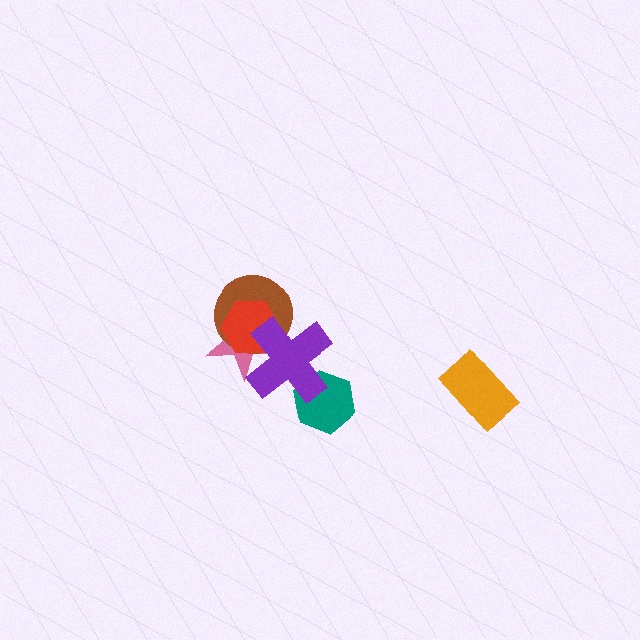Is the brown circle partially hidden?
Yes, it is partially covered by another shape.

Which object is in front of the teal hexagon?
The purple cross is in front of the teal hexagon.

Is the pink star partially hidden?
Yes, it is partially covered by another shape.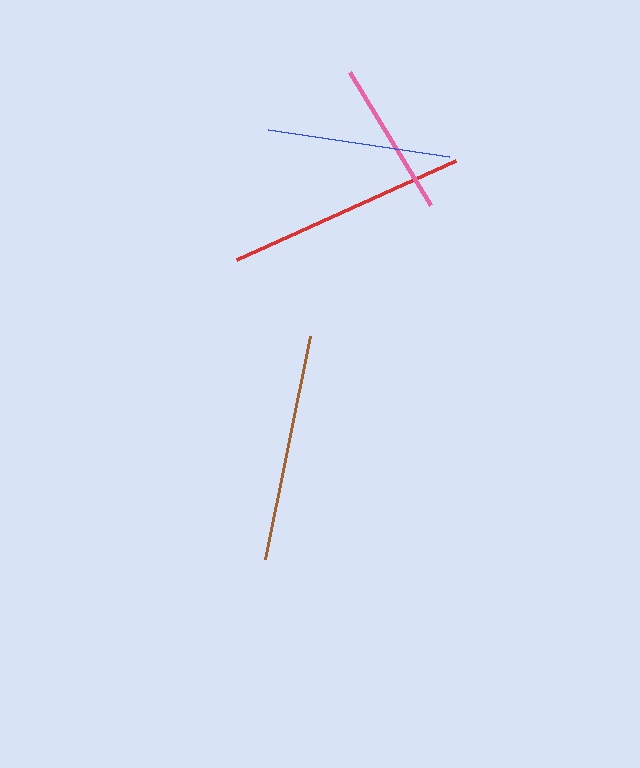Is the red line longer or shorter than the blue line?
The red line is longer than the blue line.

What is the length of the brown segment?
The brown segment is approximately 228 pixels long.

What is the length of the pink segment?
The pink segment is approximately 155 pixels long.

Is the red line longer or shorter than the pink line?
The red line is longer than the pink line.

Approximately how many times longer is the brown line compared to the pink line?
The brown line is approximately 1.5 times the length of the pink line.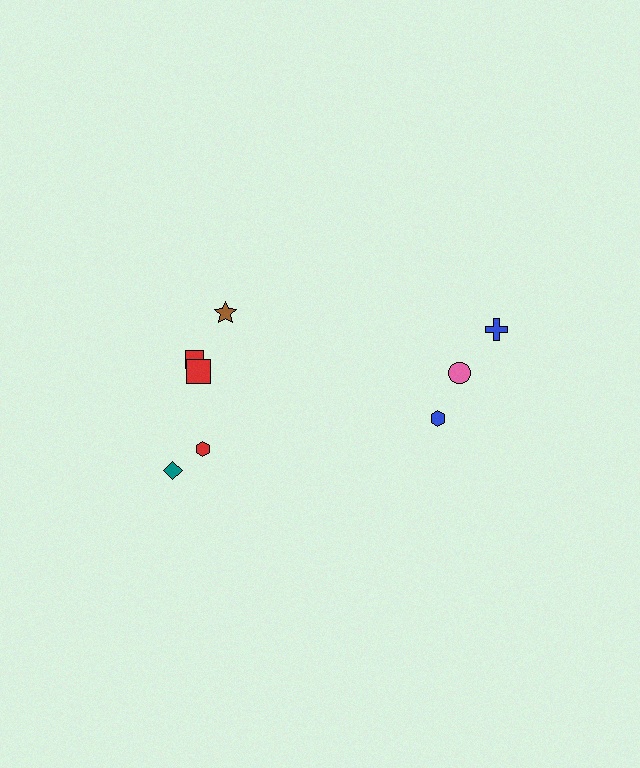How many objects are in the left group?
There are 5 objects.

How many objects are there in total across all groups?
There are 8 objects.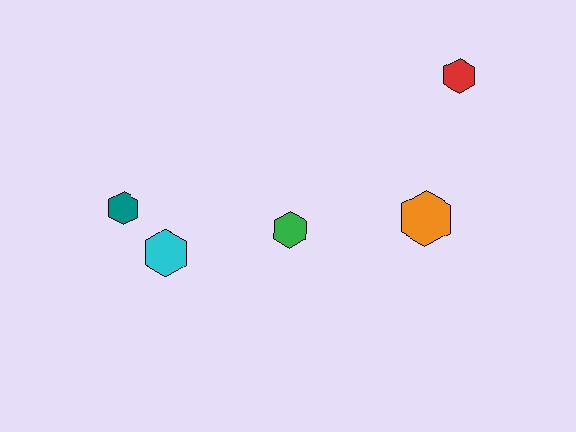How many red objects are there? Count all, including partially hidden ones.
There is 1 red object.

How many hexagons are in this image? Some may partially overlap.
There are 5 hexagons.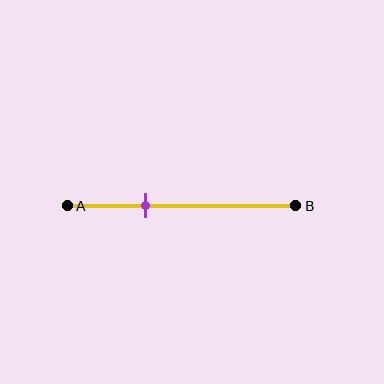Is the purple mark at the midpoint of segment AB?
No, the mark is at about 35% from A, not at the 50% midpoint.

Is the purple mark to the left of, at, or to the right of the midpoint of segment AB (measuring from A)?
The purple mark is to the left of the midpoint of segment AB.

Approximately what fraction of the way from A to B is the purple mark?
The purple mark is approximately 35% of the way from A to B.